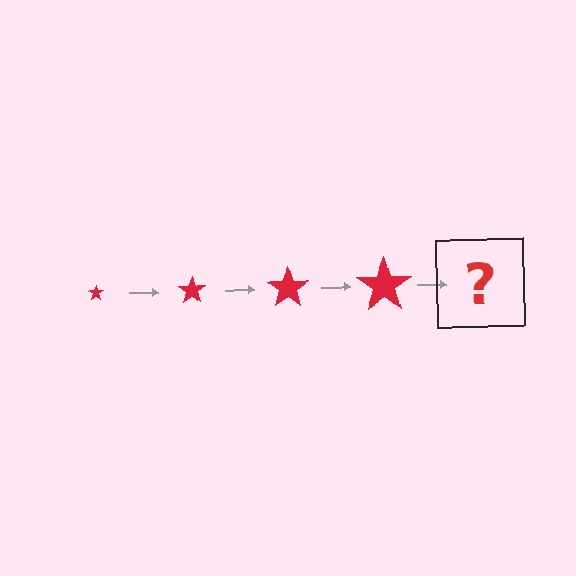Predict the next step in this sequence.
The next step is a red star, larger than the previous one.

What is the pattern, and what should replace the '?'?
The pattern is that the star gets progressively larger each step. The '?' should be a red star, larger than the previous one.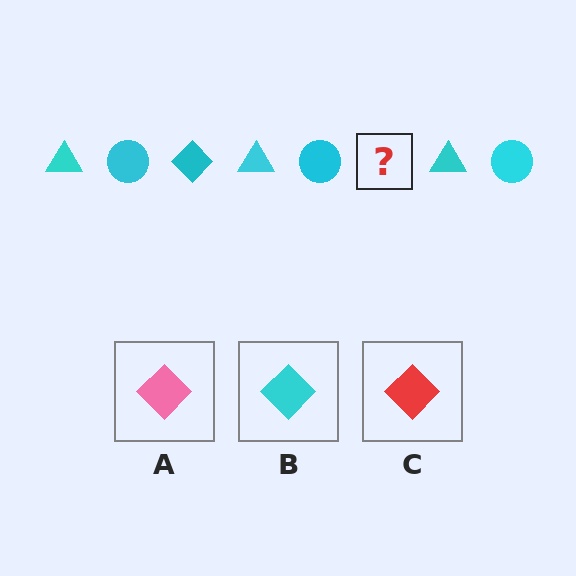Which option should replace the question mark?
Option B.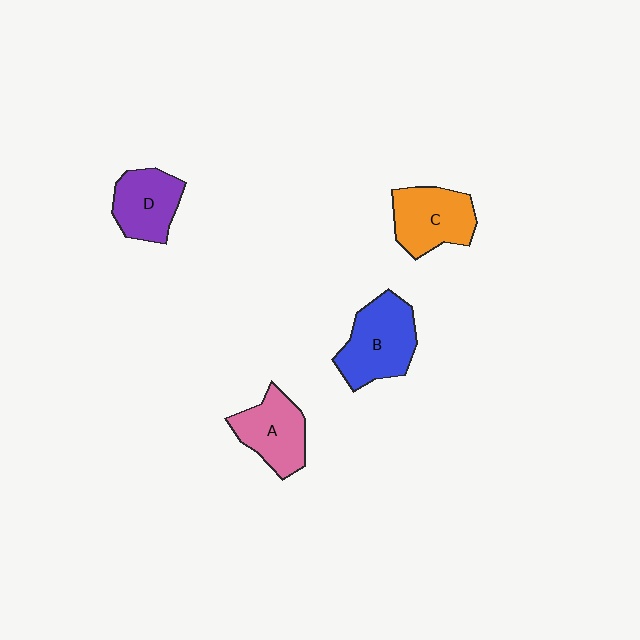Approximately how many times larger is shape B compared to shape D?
Approximately 1.3 times.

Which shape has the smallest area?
Shape D (purple).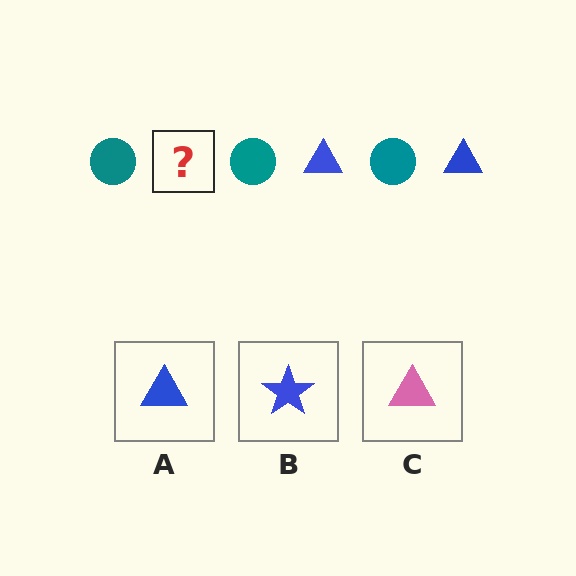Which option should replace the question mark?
Option A.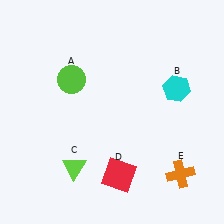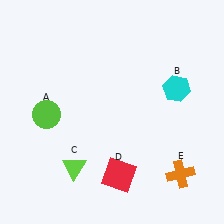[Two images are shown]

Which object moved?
The lime circle (A) moved down.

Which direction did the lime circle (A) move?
The lime circle (A) moved down.